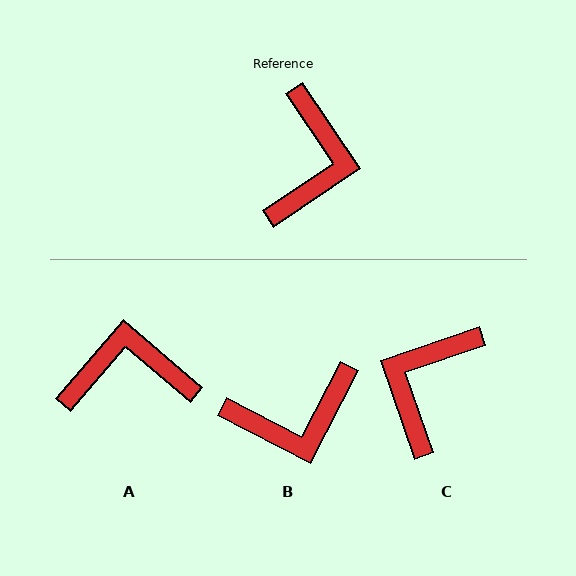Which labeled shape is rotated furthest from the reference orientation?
C, about 165 degrees away.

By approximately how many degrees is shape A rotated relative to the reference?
Approximately 105 degrees counter-clockwise.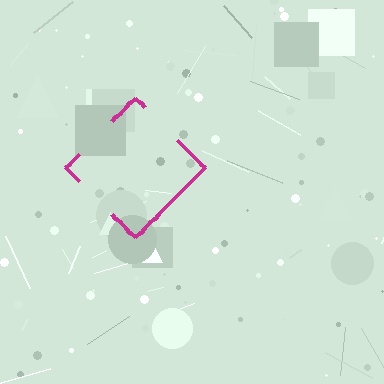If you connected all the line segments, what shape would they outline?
They would outline a diamond.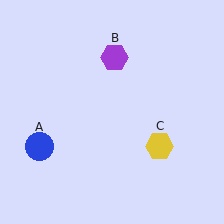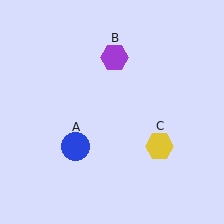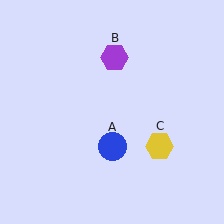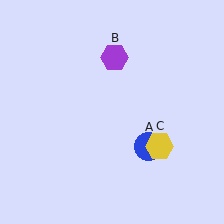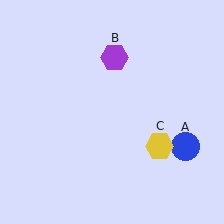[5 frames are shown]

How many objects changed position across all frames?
1 object changed position: blue circle (object A).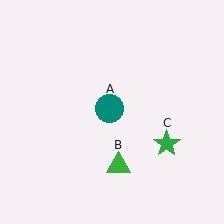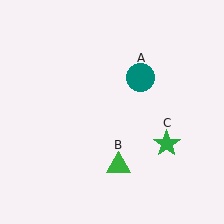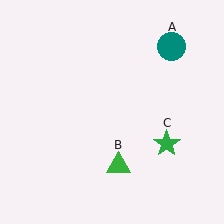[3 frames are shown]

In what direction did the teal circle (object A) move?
The teal circle (object A) moved up and to the right.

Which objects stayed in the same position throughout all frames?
Green triangle (object B) and green star (object C) remained stationary.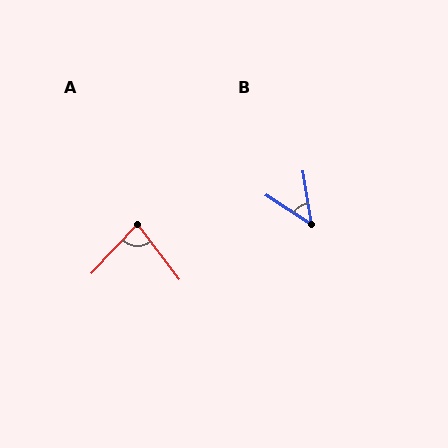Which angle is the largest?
A, at approximately 81 degrees.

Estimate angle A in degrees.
Approximately 81 degrees.